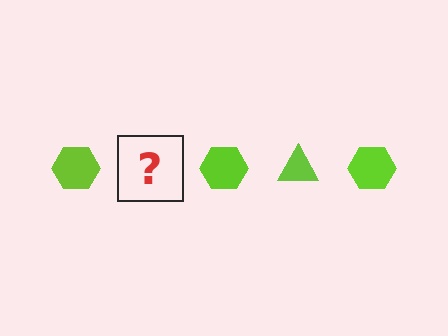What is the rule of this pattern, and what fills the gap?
The rule is that the pattern cycles through hexagon, triangle shapes in lime. The gap should be filled with a lime triangle.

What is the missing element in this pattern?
The missing element is a lime triangle.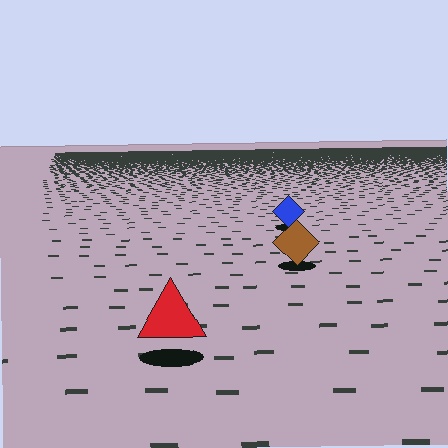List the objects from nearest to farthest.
From nearest to farthest: the red triangle, the brown diamond, the blue diamond.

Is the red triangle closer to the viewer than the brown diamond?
Yes. The red triangle is closer — you can tell from the texture gradient: the ground texture is coarser near it.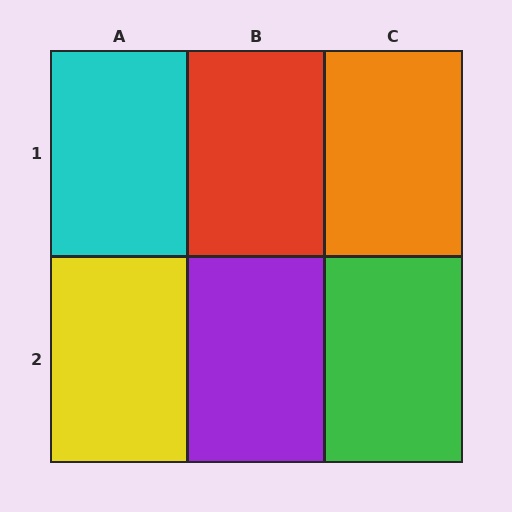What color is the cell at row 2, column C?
Green.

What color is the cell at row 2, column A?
Yellow.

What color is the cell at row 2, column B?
Purple.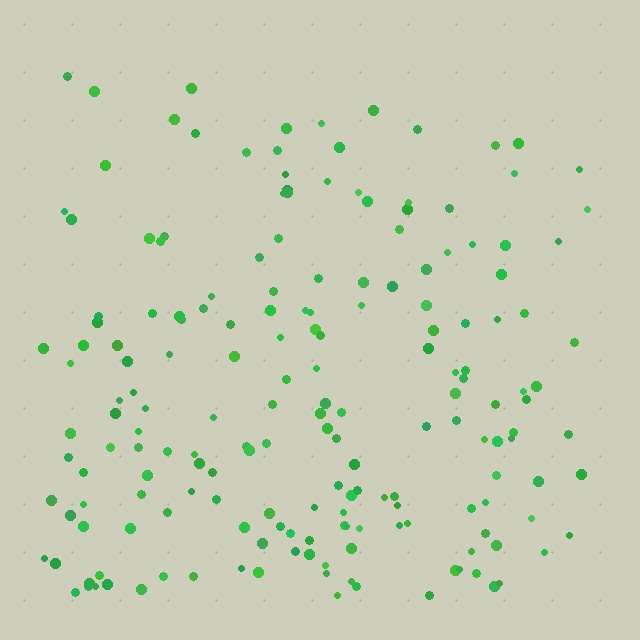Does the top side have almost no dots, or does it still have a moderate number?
Still a moderate number, just noticeably fewer than the bottom.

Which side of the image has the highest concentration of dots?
The bottom.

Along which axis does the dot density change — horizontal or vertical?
Vertical.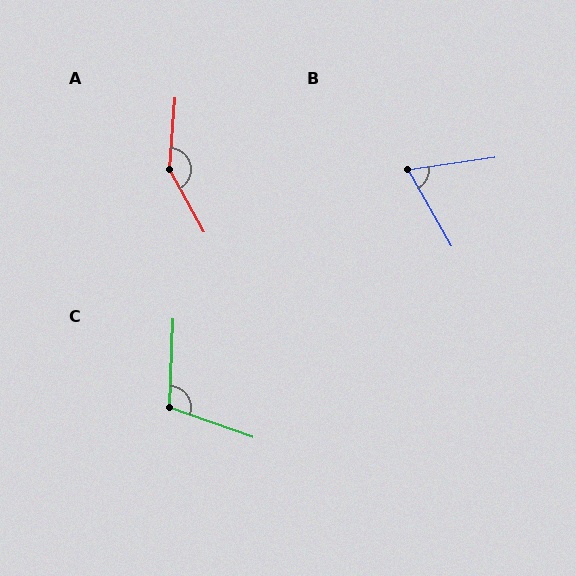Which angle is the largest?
A, at approximately 147 degrees.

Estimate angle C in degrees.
Approximately 107 degrees.